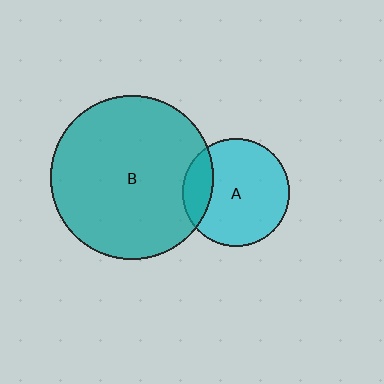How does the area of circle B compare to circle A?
Approximately 2.3 times.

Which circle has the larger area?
Circle B (teal).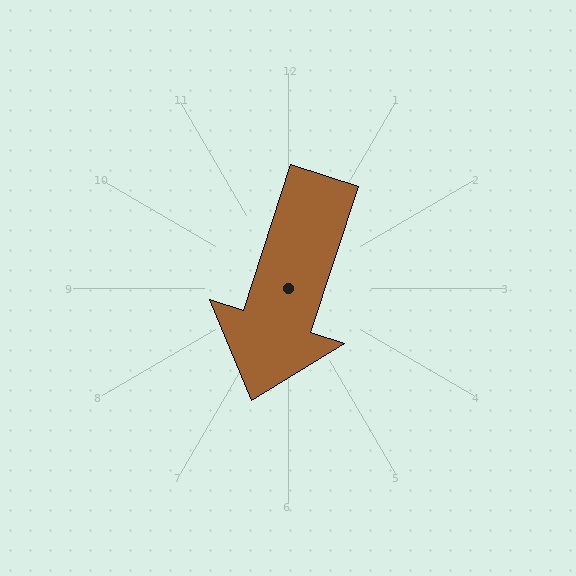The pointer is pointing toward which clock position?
Roughly 7 o'clock.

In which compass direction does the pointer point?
South.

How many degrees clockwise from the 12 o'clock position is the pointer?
Approximately 198 degrees.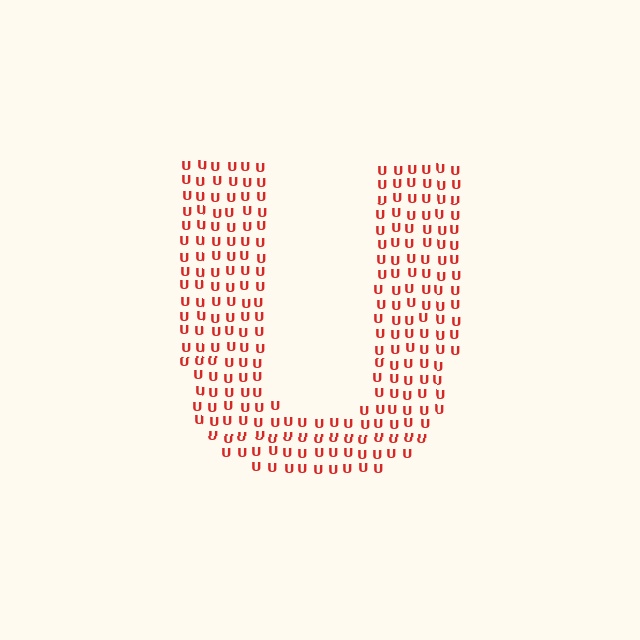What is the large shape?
The large shape is the letter U.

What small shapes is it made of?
It is made of small letter U's.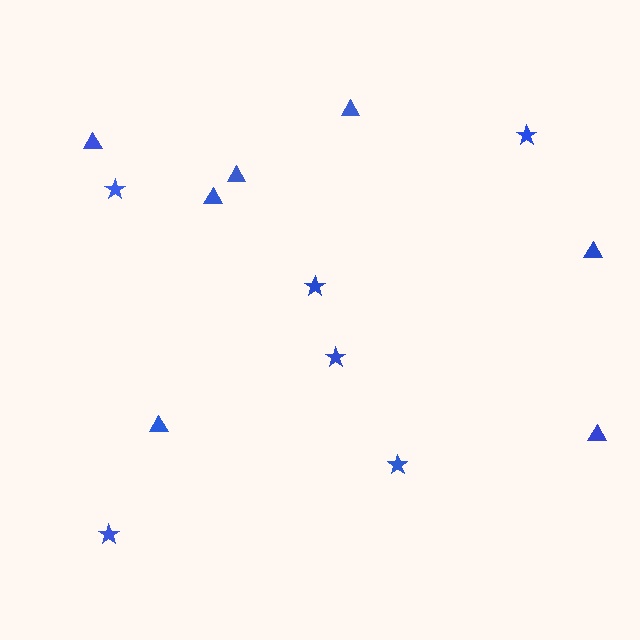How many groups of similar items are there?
There are 2 groups: one group of stars (6) and one group of triangles (7).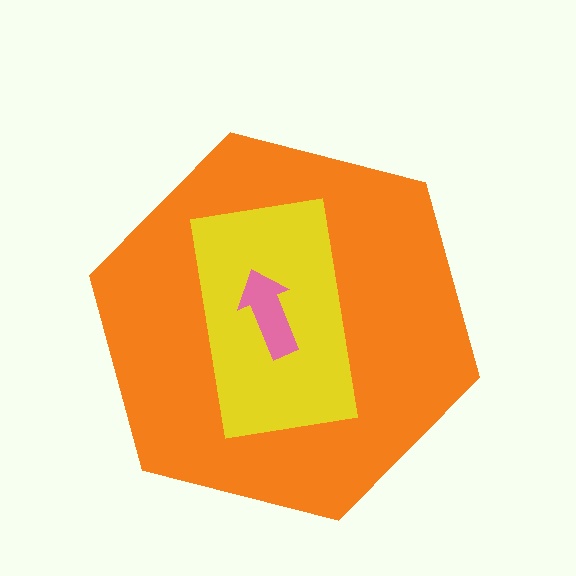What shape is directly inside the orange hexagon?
The yellow rectangle.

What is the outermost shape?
The orange hexagon.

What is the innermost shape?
The pink arrow.